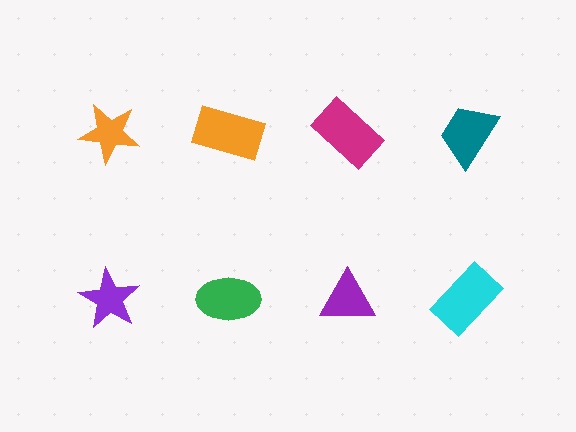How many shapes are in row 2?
4 shapes.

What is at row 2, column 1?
A purple star.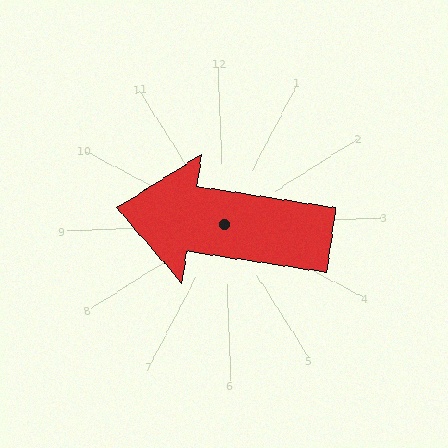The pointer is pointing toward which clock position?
Roughly 9 o'clock.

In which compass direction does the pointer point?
West.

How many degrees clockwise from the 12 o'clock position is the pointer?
Approximately 281 degrees.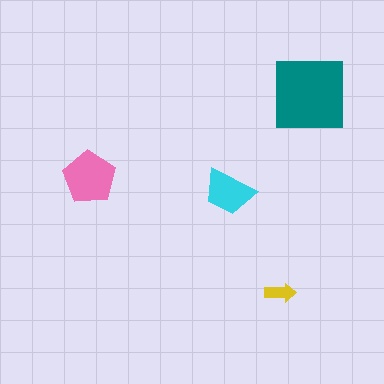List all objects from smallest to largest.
The yellow arrow, the cyan trapezoid, the pink pentagon, the teal square.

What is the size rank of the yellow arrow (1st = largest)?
4th.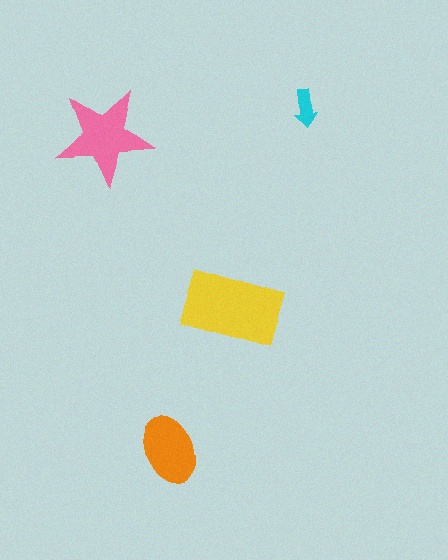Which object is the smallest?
The cyan arrow.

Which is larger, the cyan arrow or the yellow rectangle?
The yellow rectangle.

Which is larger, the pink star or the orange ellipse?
The pink star.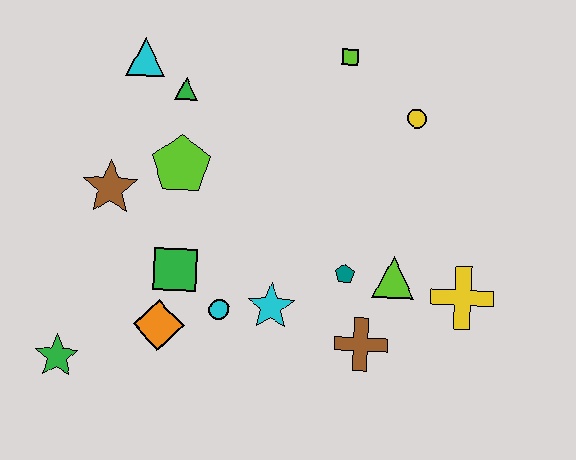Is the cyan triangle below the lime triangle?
No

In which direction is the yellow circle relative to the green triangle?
The yellow circle is to the right of the green triangle.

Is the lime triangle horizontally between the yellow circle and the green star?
Yes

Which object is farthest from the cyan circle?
The lime square is farthest from the cyan circle.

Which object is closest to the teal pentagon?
The lime triangle is closest to the teal pentagon.